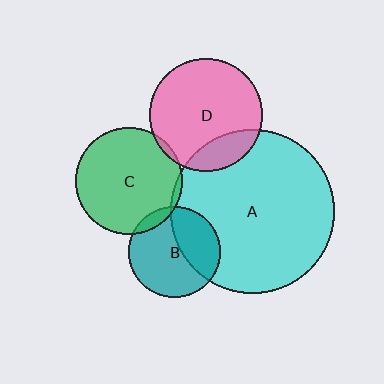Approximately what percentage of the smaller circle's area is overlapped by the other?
Approximately 20%.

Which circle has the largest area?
Circle A (cyan).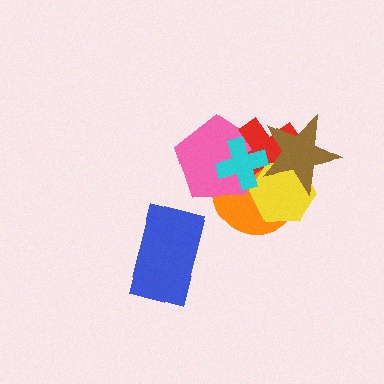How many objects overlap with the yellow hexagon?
4 objects overlap with the yellow hexagon.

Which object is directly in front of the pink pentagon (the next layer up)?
The red cross is directly in front of the pink pentagon.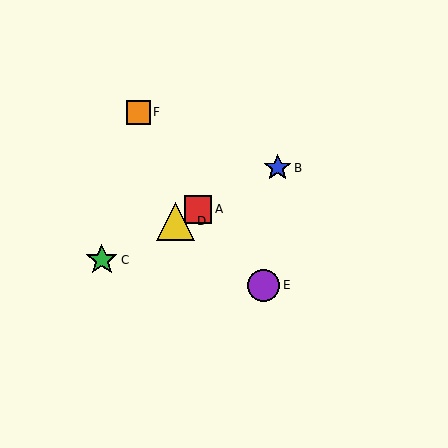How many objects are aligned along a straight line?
4 objects (A, B, C, D) are aligned along a straight line.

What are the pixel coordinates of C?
Object C is at (102, 260).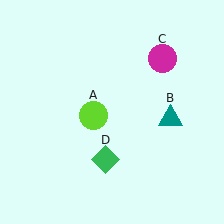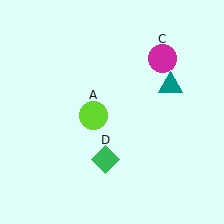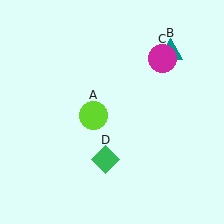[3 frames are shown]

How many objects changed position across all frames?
1 object changed position: teal triangle (object B).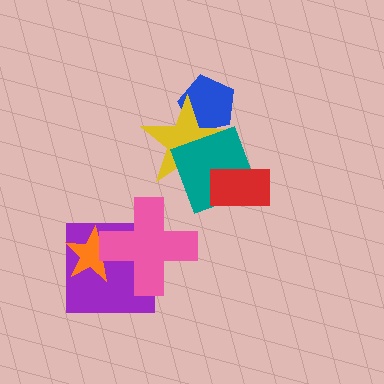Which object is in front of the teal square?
The red rectangle is in front of the teal square.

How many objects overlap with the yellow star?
3 objects overlap with the yellow star.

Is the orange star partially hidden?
Yes, it is partially covered by another shape.